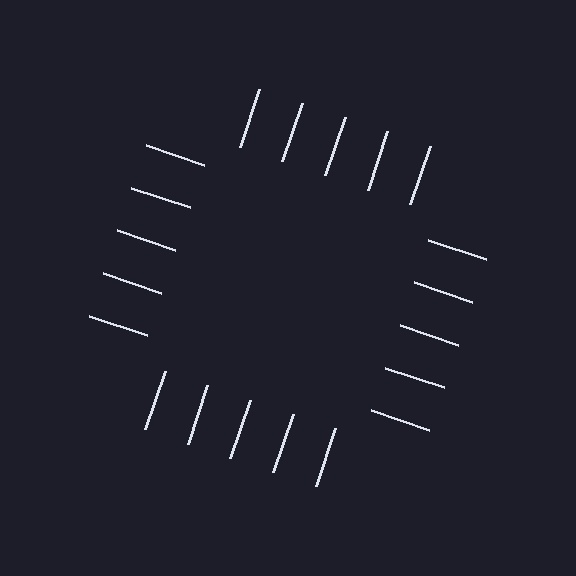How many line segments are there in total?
20 — 5 along each of the 4 edges.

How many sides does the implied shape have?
4 sides — the line-ends trace a square.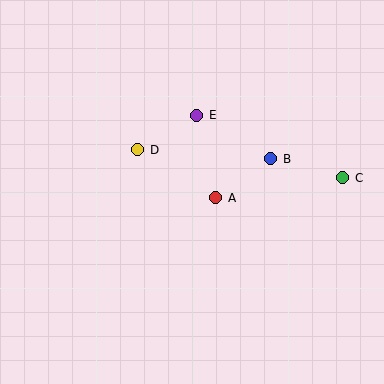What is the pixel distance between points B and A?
The distance between B and A is 67 pixels.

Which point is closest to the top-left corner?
Point D is closest to the top-left corner.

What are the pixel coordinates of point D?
Point D is at (138, 150).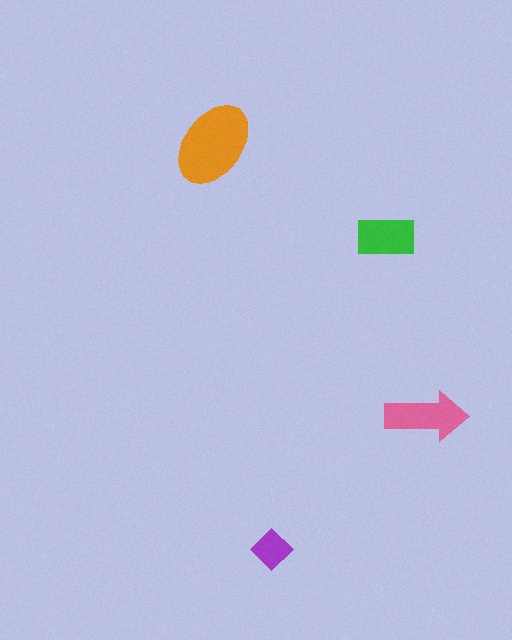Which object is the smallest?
The purple diamond.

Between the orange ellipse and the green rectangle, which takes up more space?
The orange ellipse.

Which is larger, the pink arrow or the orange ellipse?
The orange ellipse.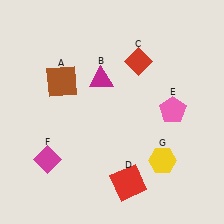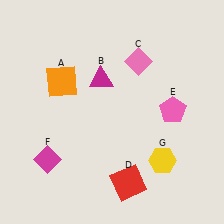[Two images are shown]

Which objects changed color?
A changed from brown to orange. C changed from red to pink.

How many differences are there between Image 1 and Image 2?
There are 2 differences between the two images.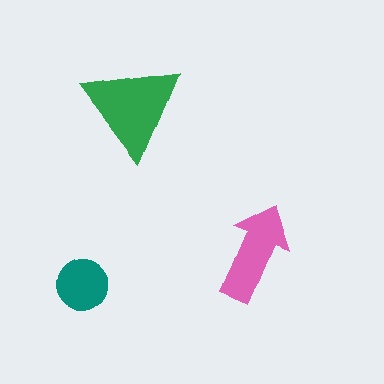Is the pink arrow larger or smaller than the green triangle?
Smaller.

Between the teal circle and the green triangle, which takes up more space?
The green triangle.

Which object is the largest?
The green triangle.